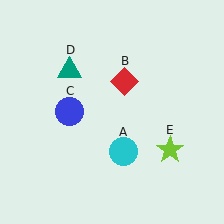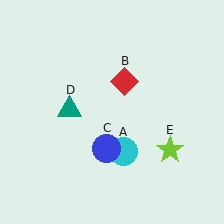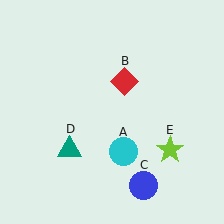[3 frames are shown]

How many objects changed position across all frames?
2 objects changed position: blue circle (object C), teal triangle (object D).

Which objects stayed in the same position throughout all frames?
Cyan circle (object A) and red diamond (object B) and lime star (object E) remained stationary.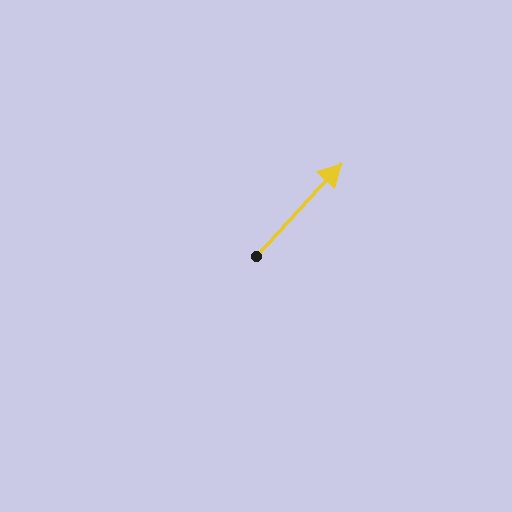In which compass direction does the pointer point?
Northeast.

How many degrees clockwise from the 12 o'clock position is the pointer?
Approximately 43 degrees.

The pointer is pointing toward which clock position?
Roughly 1 o'clock.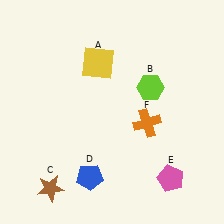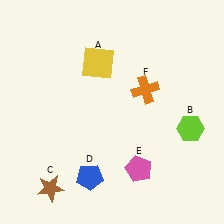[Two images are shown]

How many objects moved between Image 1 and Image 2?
3 objects moved between the two images.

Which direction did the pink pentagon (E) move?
The pink pentagon (E) moved left.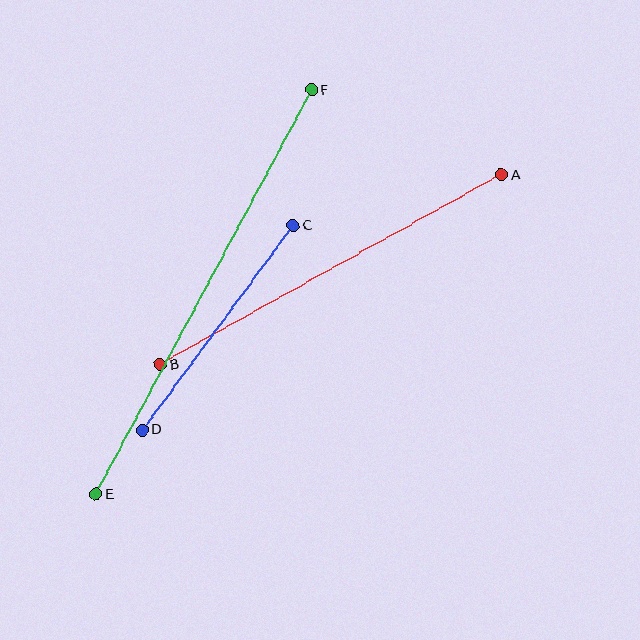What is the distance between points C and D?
The distance is approximately 254 pixels.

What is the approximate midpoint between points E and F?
The midpoint is at approximately (204, 292) pixels.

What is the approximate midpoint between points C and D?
The midpoint is at approximately (218, 328) pixels.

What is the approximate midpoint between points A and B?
The midpoint is at approximately (331, 270) pixels.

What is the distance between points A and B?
The distance is approximately 391 pixels.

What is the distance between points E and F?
The distance is approximately 458 pixels.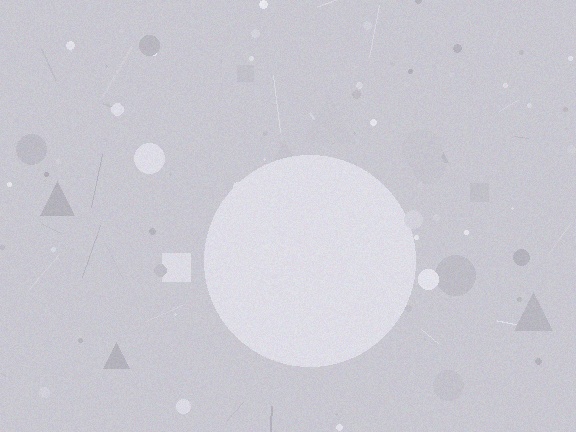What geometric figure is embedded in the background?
A circle is embedded in the background.